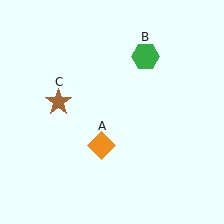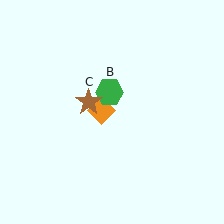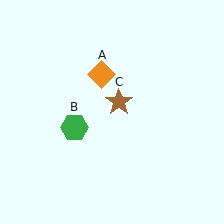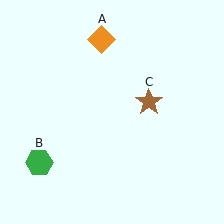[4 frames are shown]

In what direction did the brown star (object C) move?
The brown star (object C) moved right.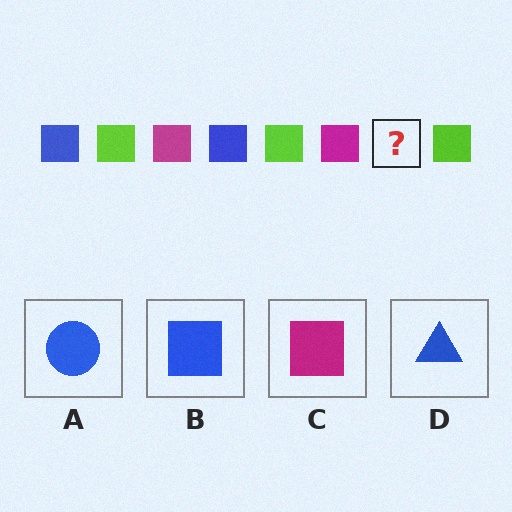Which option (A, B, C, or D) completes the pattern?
B.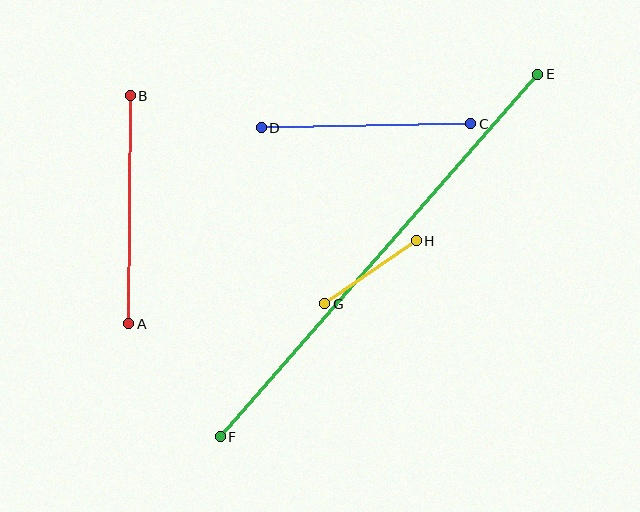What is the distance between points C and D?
The distance is approximately 210 pixels.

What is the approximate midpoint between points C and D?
The midpoint is at approximately (366, 126) pixels.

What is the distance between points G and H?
The distance is approximately 111 pixels.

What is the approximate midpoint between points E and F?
The midpoint is at approximately (379, 256) pixels.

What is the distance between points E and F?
The distance is approximately 482 pixels.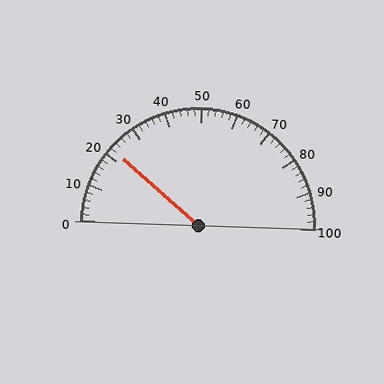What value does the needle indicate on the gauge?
The needle indicates approximately 22.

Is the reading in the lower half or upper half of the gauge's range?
The reading is in the lower half of the range (0 to 100).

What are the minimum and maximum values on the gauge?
The gauge ranges from 0 to 100.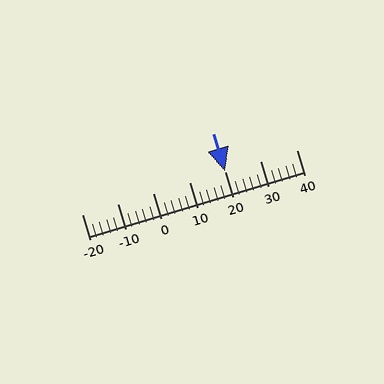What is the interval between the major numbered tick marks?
The major tick marks are spaced 10 units apart.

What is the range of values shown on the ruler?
The ruler shows values from -20 to 40.